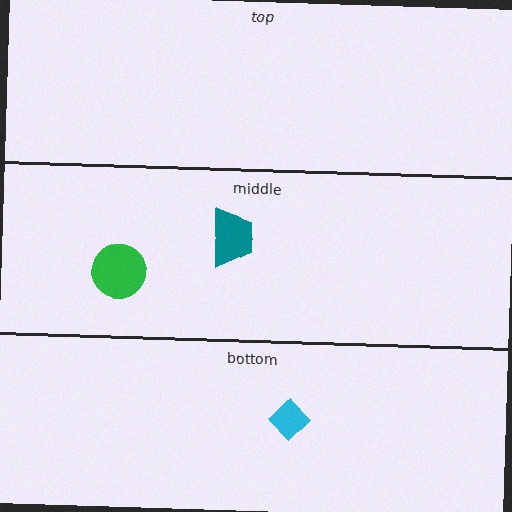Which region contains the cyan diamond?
The bottom region.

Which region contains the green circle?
The middle region.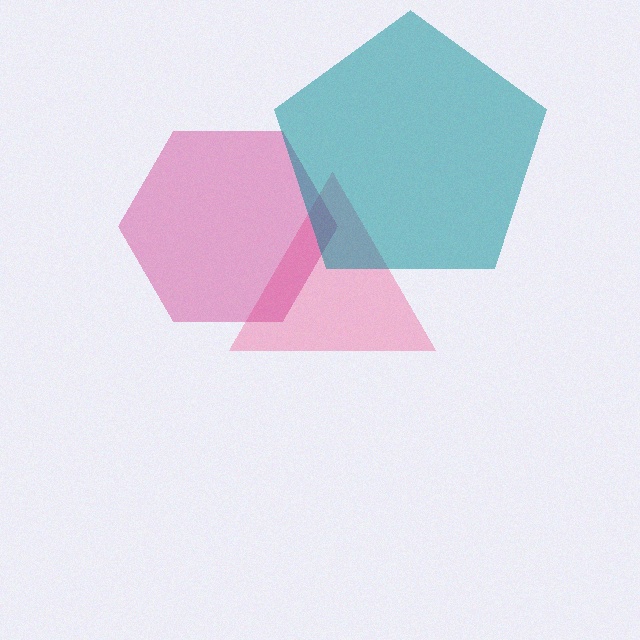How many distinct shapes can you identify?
There are 3 distinct shapes: a pink triangle, a magenta hexagon, a teal pentagon.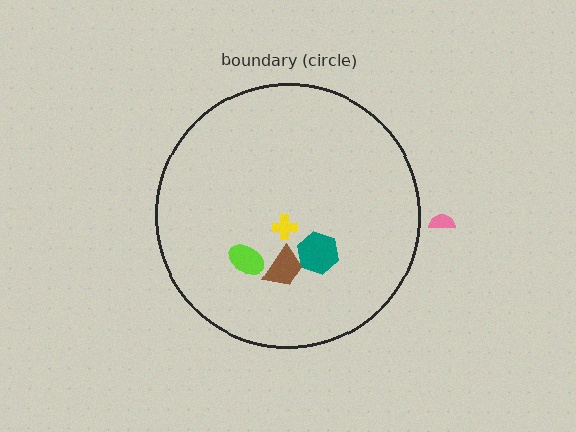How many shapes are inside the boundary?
4 inside, 1 outside.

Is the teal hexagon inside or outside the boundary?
Inside.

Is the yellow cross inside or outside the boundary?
Inside.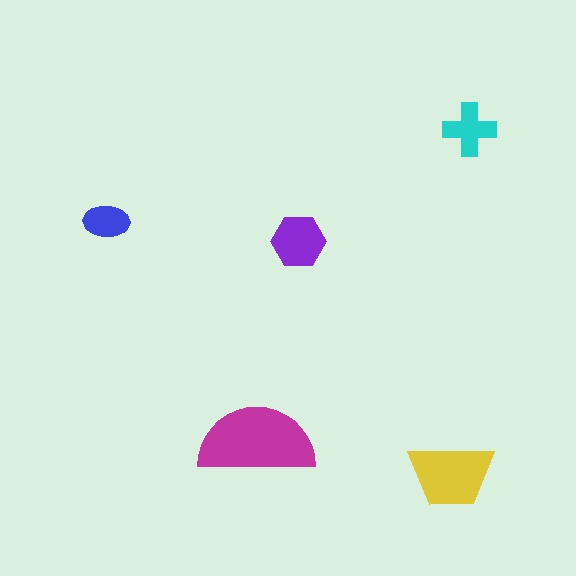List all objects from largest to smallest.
The magenta semicircle, the yellow trapezoid, the purple hexagon, the cyan cross, the blue ellipse.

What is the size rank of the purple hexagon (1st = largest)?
3rd.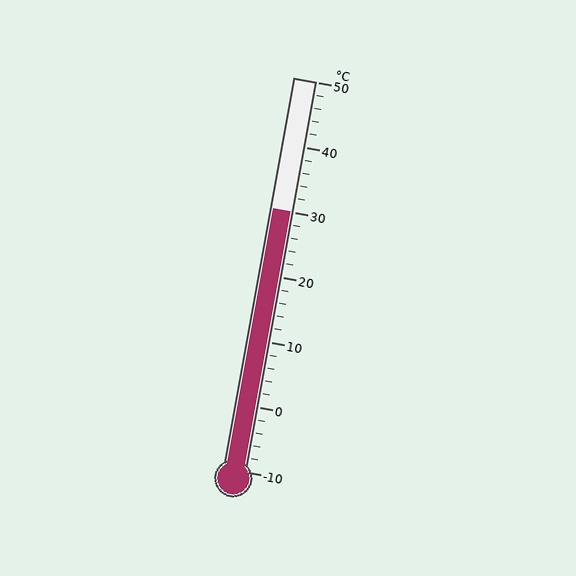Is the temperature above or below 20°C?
The temperature is above 20°C.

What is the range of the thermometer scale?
The thermometer scale ranges from -10°C to 50°C.